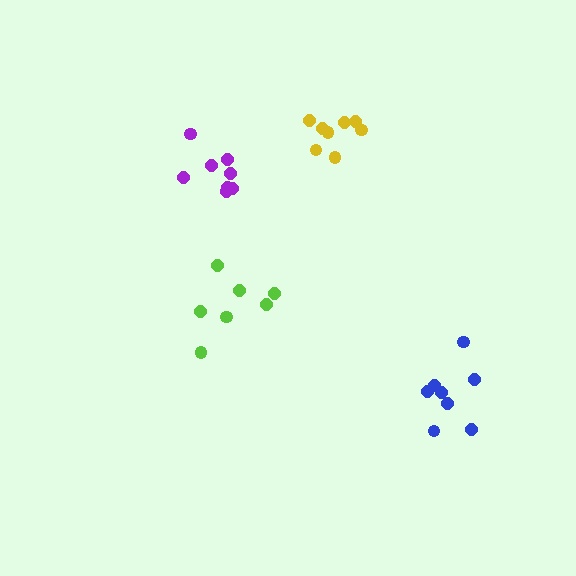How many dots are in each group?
Group 1: 8 dots, Group 2: 7 dots, Group 3: 8 dots, Group 4: 8 dots (31 total).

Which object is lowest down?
The blue cluster is bottommost.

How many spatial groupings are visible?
There are 4 spatial groupings.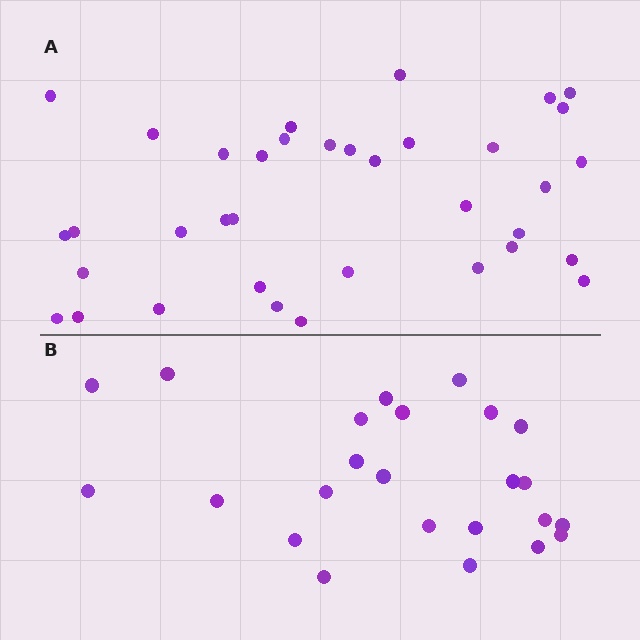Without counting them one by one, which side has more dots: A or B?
Region A (the top region) has more dots.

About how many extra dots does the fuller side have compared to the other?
Region A has roughly 12 or so more dots than region B.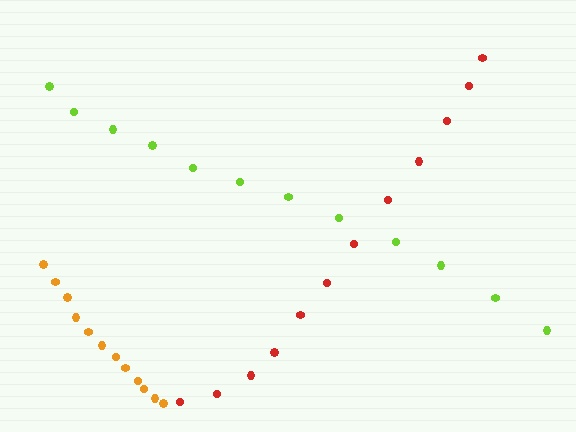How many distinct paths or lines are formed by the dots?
There are 3 distinct paths.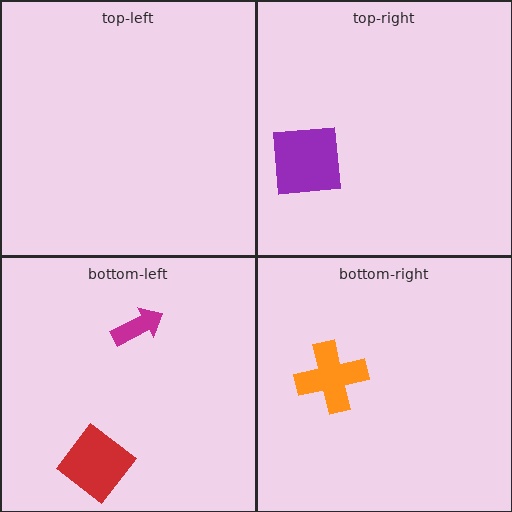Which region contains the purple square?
The top-right region.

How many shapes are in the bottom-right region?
1.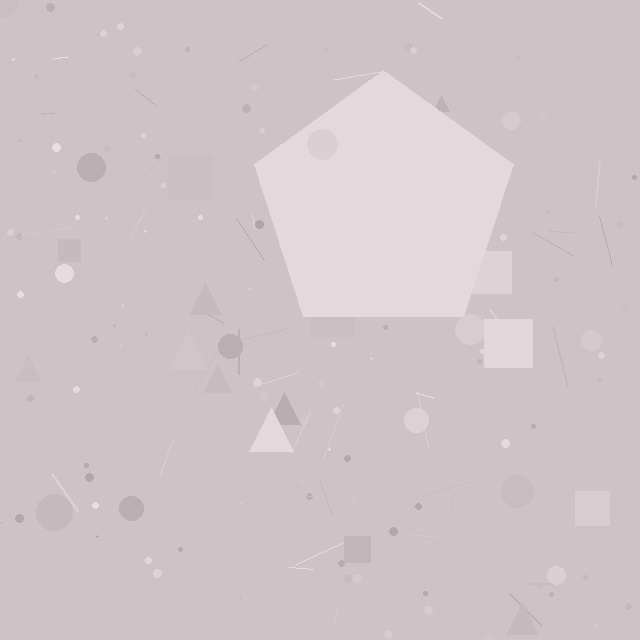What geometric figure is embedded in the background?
A pentagon is embedded in the background.